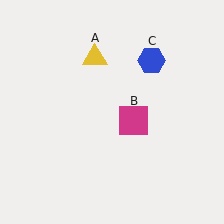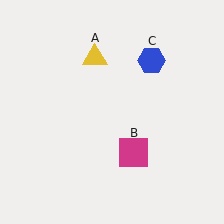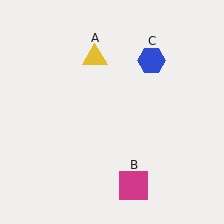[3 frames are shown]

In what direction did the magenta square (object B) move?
The magenta square (object B) moved down.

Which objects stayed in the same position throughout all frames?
Yellow triangle (object A) and blue hexagon (object C) remained stationary.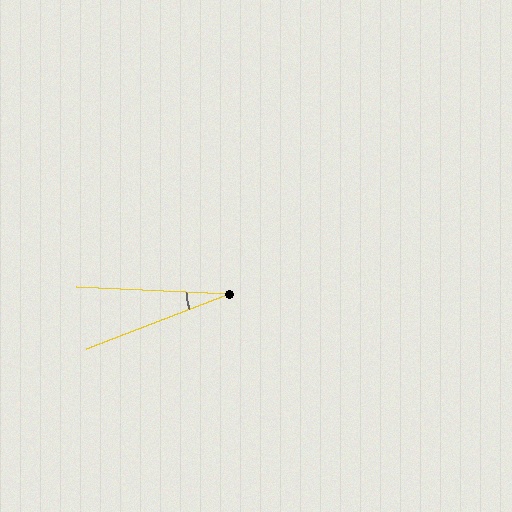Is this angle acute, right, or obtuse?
It is acute.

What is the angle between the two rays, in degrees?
Approximately 24 degrees.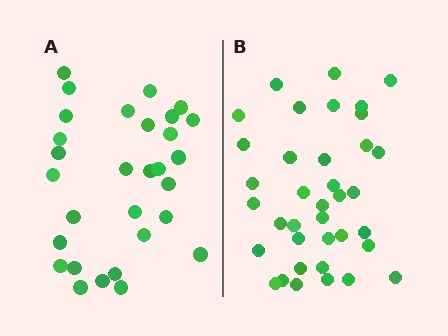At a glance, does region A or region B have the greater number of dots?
Region B (the right region) has more dots.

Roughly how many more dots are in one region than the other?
Region B has roughly 8 or so more dots than region A.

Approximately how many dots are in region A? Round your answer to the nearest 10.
About 30 dots.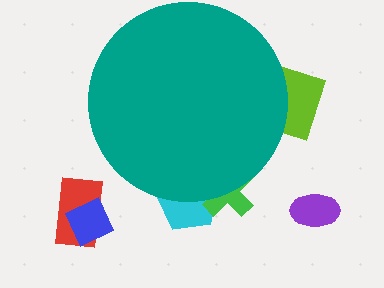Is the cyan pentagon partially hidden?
Yes, the cyan pentagon is partially hidden behind the teal circle.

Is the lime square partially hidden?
Yes, the lime square is partially hidden behind the teal circle.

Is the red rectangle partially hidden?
No, the red rectangle is fully visible.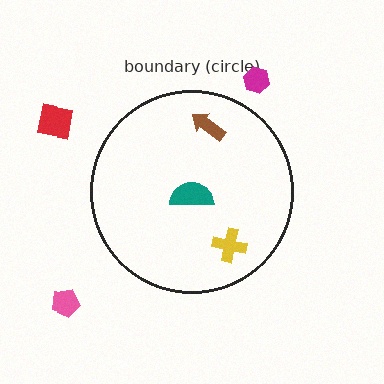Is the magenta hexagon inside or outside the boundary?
Outside.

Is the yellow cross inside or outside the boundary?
Inside.